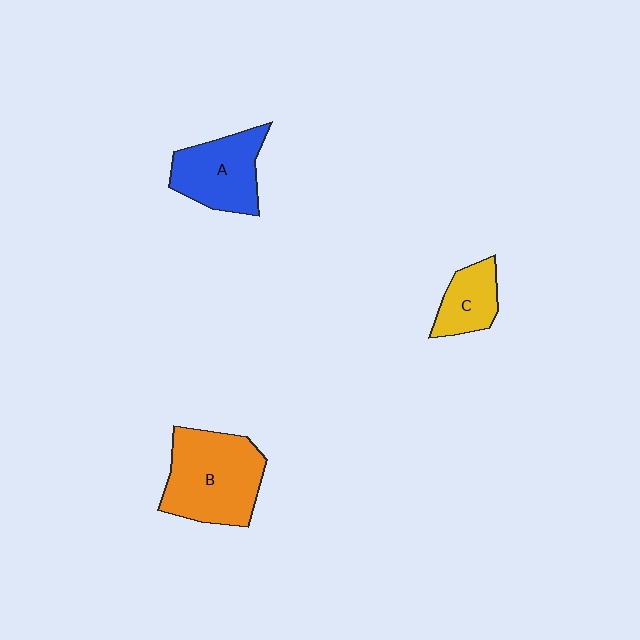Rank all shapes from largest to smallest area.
From largest to smallest: B (orange), A (blue), C (yellow).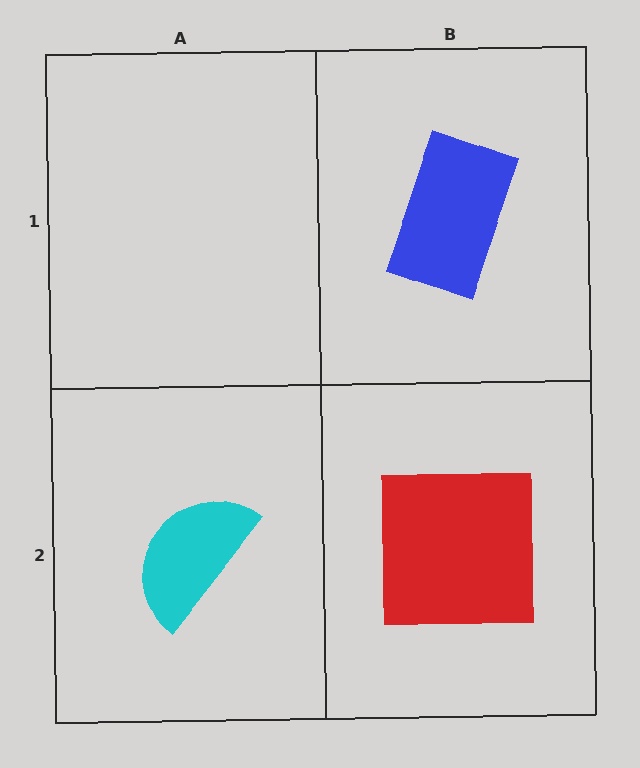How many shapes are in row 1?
1 shape.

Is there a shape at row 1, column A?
No, that cell is empty.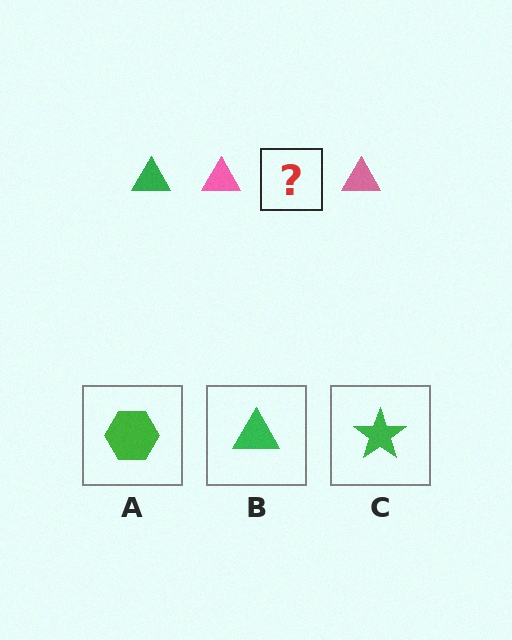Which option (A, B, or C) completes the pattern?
B.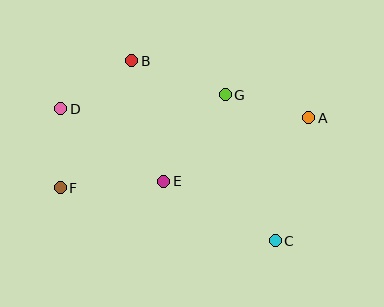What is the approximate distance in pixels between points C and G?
The distance between C and G is approximately 154 pixels.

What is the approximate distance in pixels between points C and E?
The distance between C and E is approximately 126 pixels.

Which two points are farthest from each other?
Points A and F are farthest from each other.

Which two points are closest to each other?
Points D and F are closest to each other.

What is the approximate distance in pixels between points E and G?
The distance between E and G is approximately 106 pixels.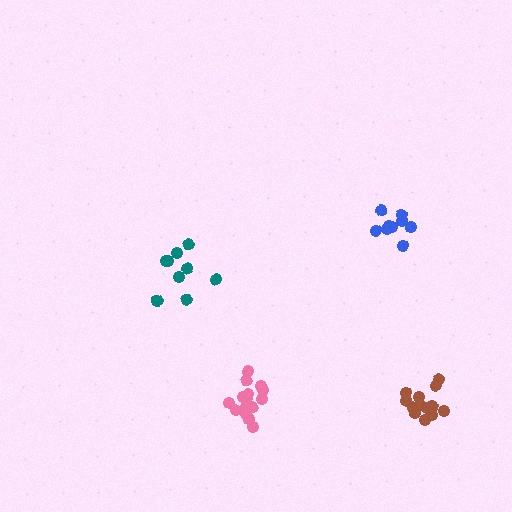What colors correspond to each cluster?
The clusters are colored: teal, blue, brown, pink.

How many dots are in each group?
Group 1: 9 dots, Group 2: 9 dots, Group 3: 13 dots, Group 4: 15 dots (46 total).